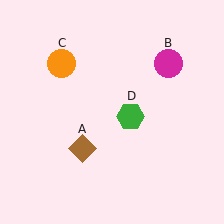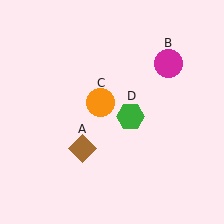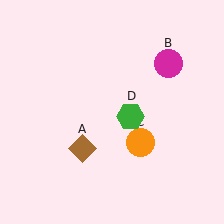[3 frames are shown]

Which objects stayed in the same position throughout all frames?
Brown diamond (object A) and magenta circle (object B) and green hexagon (object D) remained stationary.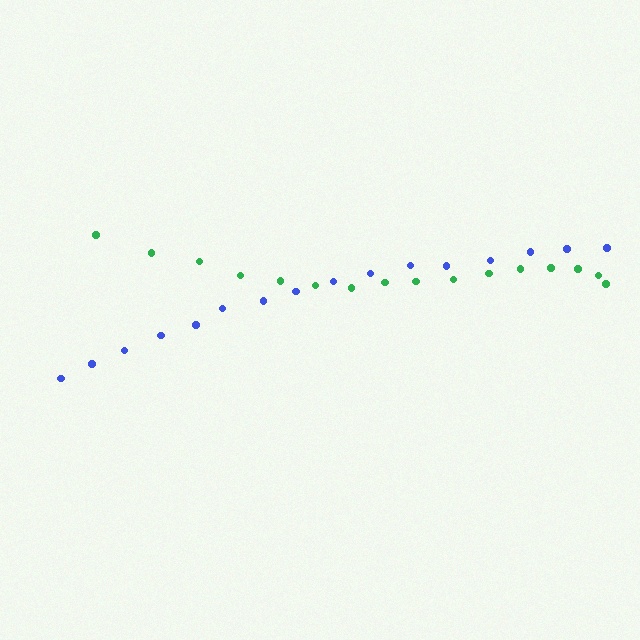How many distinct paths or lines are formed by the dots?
There are 2 distinct paths.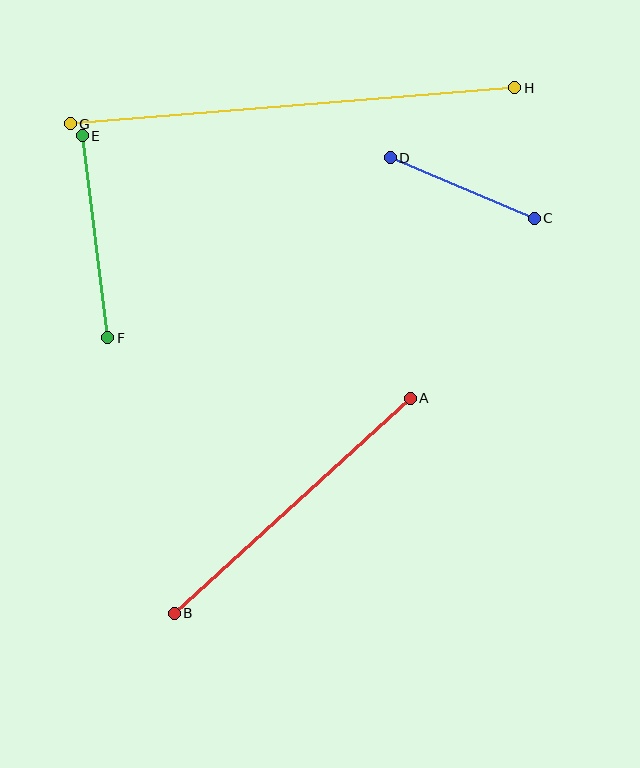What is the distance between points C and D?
The distance is approximately 156 pixels.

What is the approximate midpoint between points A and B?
The midpoint is at approximately (292, 506) pixels.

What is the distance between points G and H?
The distance is approximately 446 pixels.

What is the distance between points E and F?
The distance is approximately 204 pixels.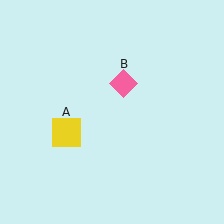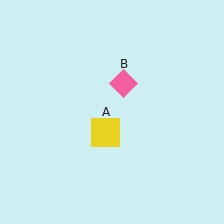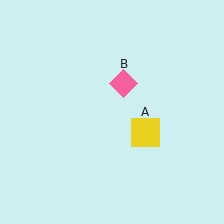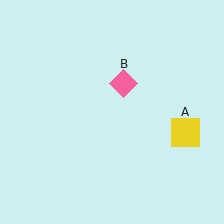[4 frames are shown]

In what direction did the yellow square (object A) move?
The yellow square (object A) moved right.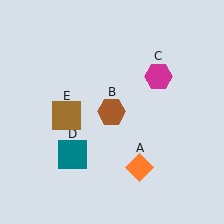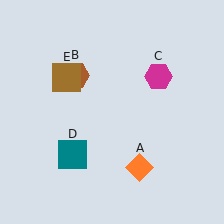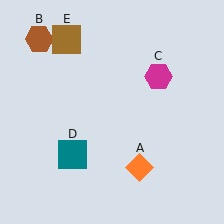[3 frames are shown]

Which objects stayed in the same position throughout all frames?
Orange diamond (object A) and magenta hexagon (object C) and teal square (object D) remained stationary.